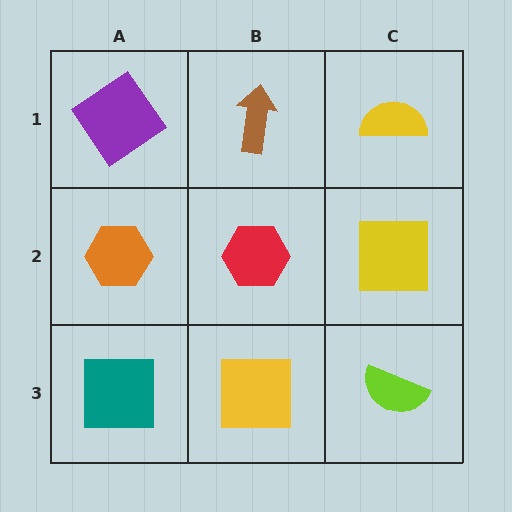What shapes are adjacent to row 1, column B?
A red hexagon (row 2, column B), a purple diamond (row 1, column A), a yellow semicircle (row 1, column C).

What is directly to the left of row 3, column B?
A teal square.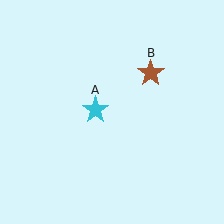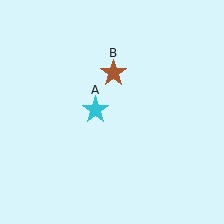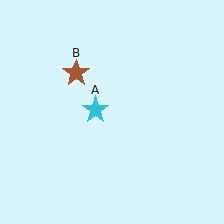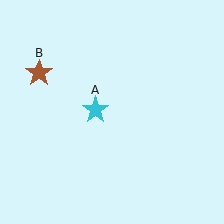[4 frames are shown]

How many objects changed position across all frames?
1 object changed position: brown star (object B).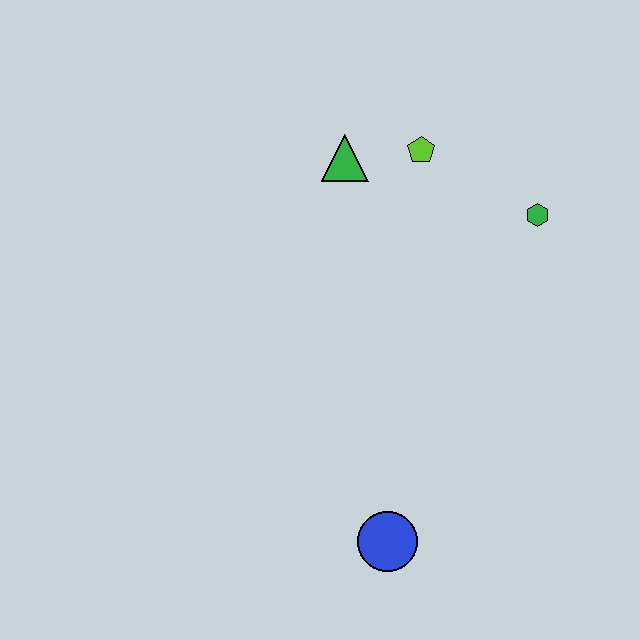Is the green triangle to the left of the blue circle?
Yes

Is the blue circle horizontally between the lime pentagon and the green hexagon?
No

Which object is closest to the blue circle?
The green hexagon is closest to the blue circle.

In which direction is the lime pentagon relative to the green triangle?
The lime pentagon is to the right of the green triangle.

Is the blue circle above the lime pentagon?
No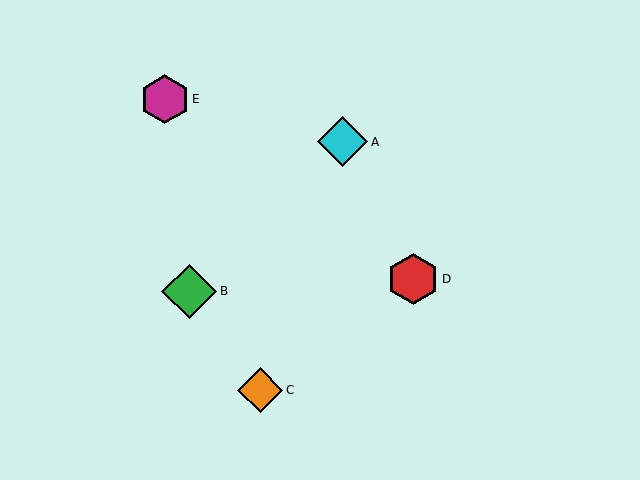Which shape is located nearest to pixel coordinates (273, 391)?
The orange diamond (labeled C) at (260, 390) is nearest to that location.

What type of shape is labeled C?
Shape C is an orange diamond.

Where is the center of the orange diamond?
The center of the orange diamond is at (260, 390).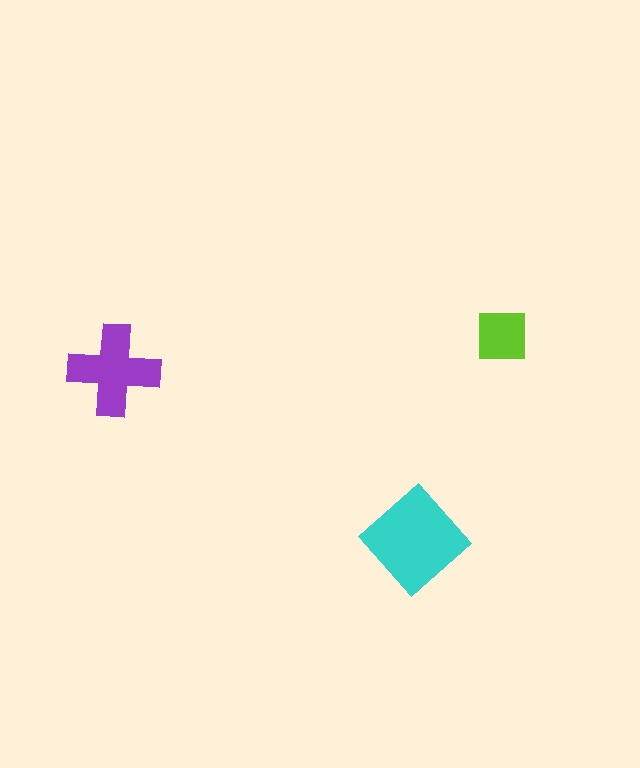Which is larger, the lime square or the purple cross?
The purple cross.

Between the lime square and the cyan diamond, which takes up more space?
The cyan diamond.